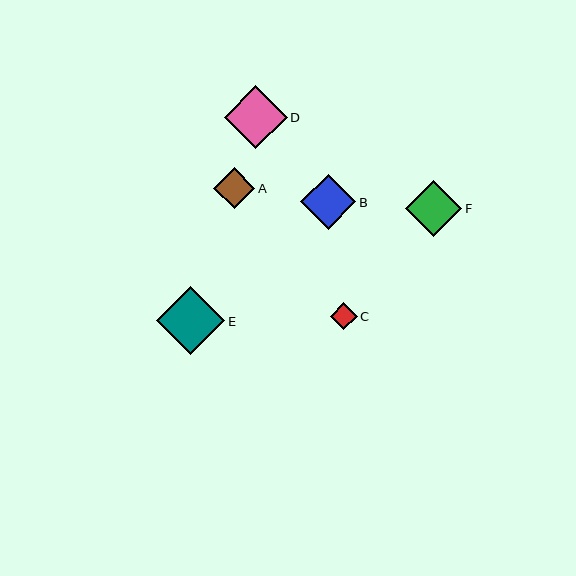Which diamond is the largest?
Diamond E is the largest with a size of approximately 68 pixels.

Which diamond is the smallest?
Diamond C is the smallest with a size of approximately 26 pixels.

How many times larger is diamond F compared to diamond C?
Diamond F is approximately 2.1 times the size of diamond C.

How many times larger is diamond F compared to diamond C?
Diamond F is approximately 2.1 times the size of diamond C.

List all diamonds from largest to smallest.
From largest to smallest: E, D, F, B, A, C.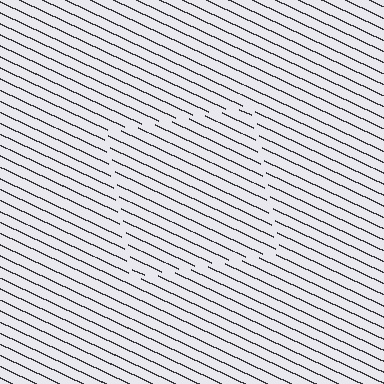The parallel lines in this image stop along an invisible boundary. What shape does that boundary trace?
An illusory square. The interior of the shape contains the same grating, shifted by half a period — the contour is defined by the phase discontinuity where line-ends from the inner and outer gratings abut.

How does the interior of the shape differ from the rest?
The interior of the shape contains the same grating, shifted by half a period — the contour is defined by the phase discontinuity where line-ends from the inner and outer gratings abut.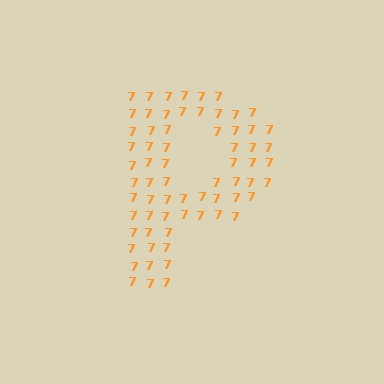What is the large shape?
The large shape is the letter P.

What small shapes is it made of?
It is made of small digit 7's.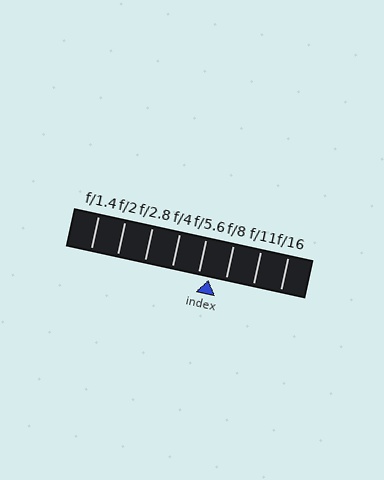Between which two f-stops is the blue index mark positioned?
The index mark is between f/5.6 and f/8.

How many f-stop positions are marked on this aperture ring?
There are 8 f-stop positions marked.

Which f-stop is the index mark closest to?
The index mark is closest to f/5.6.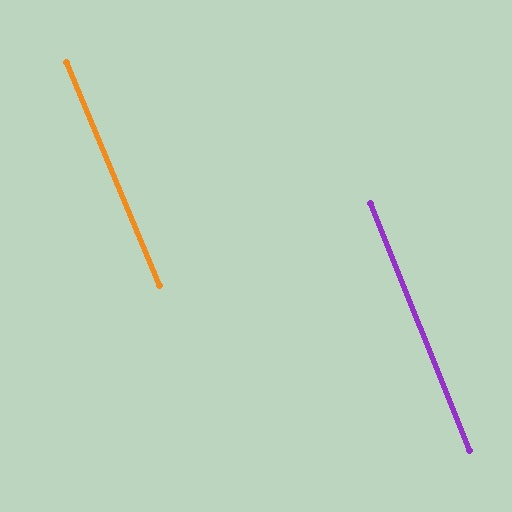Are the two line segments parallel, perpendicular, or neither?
Parallel — their directions differ by only 0.7°.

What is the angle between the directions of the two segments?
Approximately 1 degree.